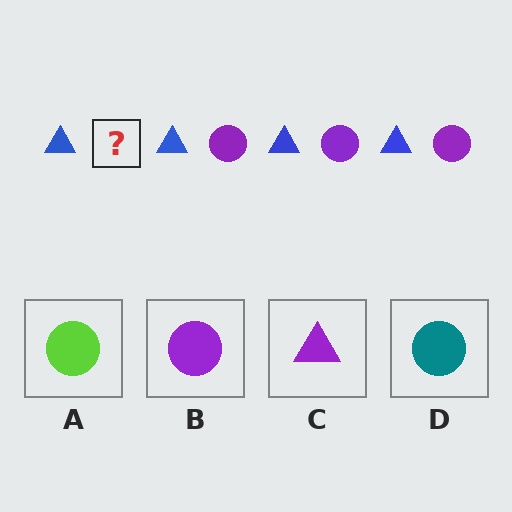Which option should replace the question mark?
Option B.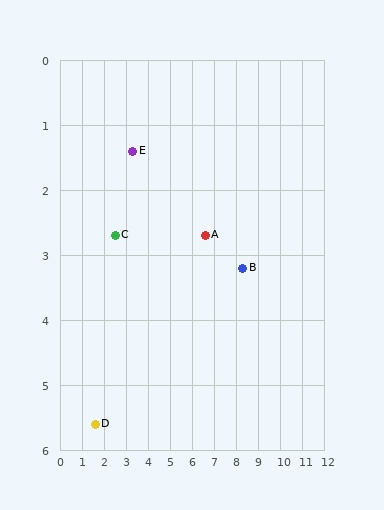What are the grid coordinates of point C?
Point C is at approximately (2.5, 2.7).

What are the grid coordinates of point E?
Point E is at approximately (3.3, 1.4).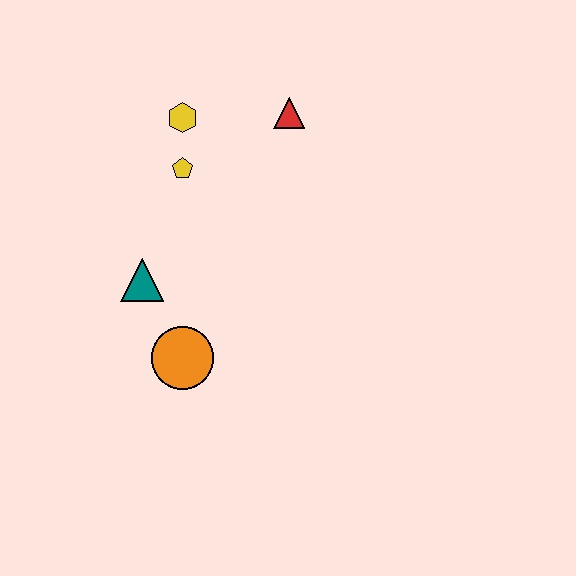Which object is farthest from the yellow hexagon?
The orange circle is farthest from the yellow hexagon.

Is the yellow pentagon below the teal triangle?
No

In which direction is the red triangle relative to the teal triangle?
The red triangle is above the teal triangle.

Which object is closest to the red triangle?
The yellow hexagon is closest to the red triangle.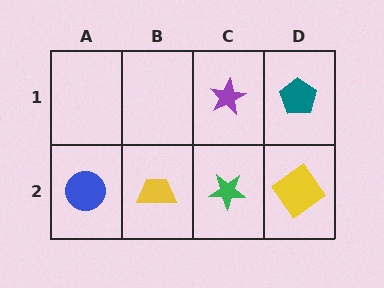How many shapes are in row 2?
4 shapes.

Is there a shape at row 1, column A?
No, that cell is empty.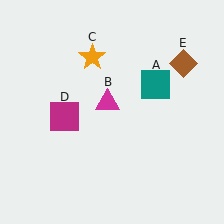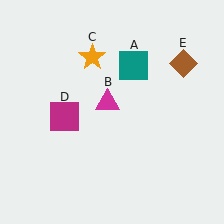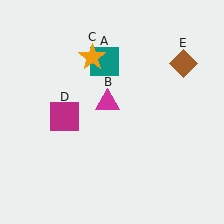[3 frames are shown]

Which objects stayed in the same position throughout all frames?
Magenta triangle (object B) and orange star (object C) and magenta square (object D) and brown diamond (object E) remained stationary.